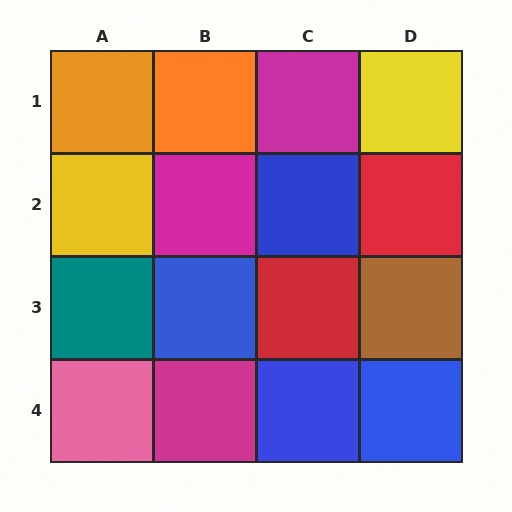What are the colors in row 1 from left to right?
Orange, orange, magenta, yellow.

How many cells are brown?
1 cell is brown.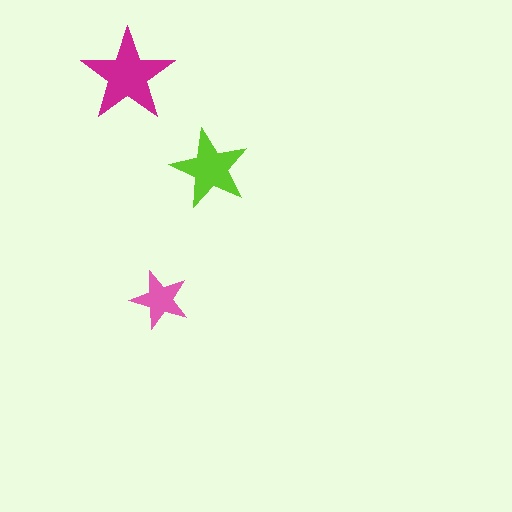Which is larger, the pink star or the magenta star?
The magenta one.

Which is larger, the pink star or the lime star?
The lime one.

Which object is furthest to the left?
The magenta star is leftmost.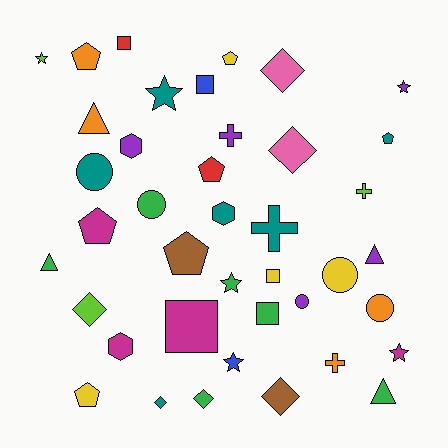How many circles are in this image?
There are 5 circles.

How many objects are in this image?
There are 40 objects.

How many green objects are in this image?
There are 6 green objects.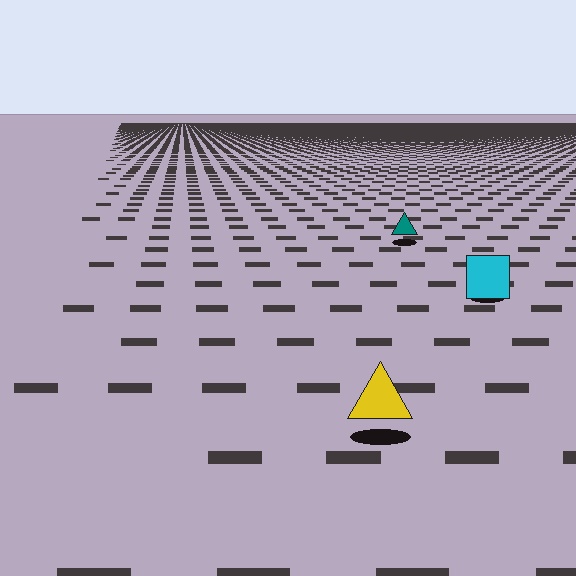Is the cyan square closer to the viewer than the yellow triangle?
No. The yellow triangle is closer — you can tell from the texture gradient: the ground texture is coarser near it.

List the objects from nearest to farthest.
From nearest to farthest: the yellow triangle, the cyan square, the teal triangle.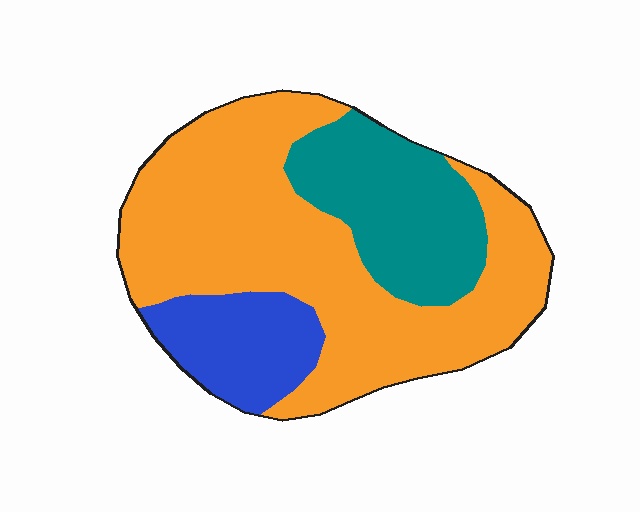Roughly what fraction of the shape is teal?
Teal covers about 25% of the shape.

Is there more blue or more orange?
Orange.